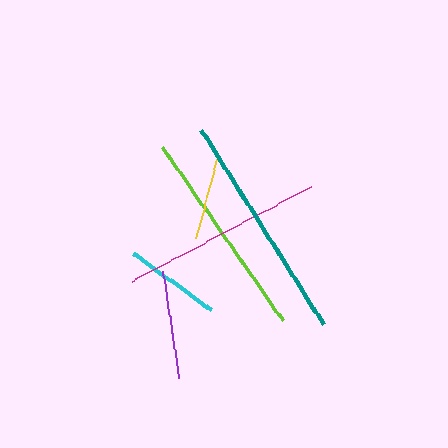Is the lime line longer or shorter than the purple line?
The lime line is longer than the purple line.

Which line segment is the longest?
The teal line is the longest at approximately 231 pixels.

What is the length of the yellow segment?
The yellow segment is approximately 81 pixels long.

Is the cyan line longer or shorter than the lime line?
The lime line is longer than the cyan line.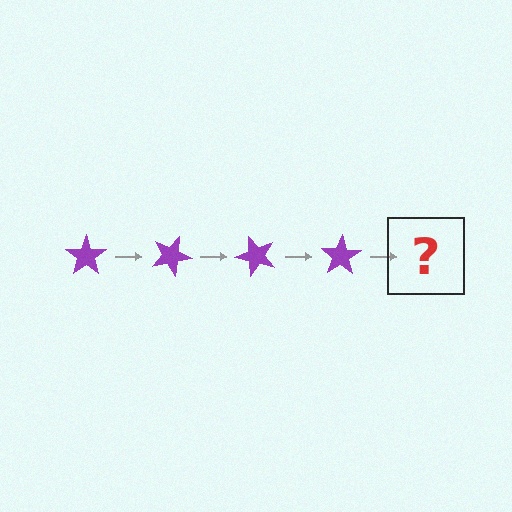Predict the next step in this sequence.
The next step is a purple star rotated 100 degrees.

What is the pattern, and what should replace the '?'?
The pattern is that the star rotates 25 degrees each step. The '?' should be a purple star rotated 100 degrees.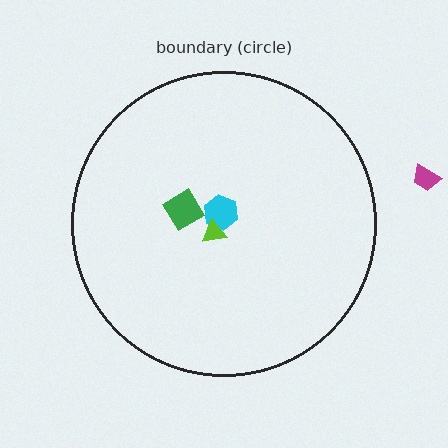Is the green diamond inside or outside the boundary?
Inside.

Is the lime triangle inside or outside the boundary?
Inside.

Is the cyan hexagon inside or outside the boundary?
Inside.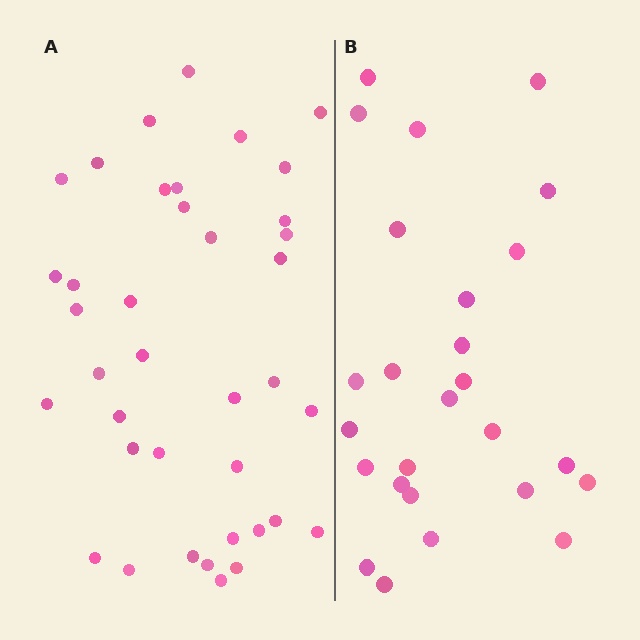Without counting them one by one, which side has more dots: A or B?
Region A (the left region) has more dots.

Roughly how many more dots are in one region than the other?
Region A has roughly 12 or so more dots than region B.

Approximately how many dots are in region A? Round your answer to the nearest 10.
About 40 dots. (The exact count is 38, which rounds to 40.)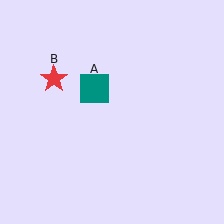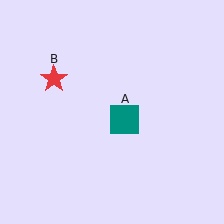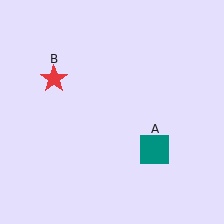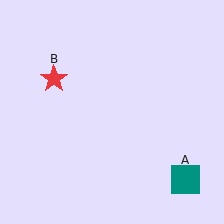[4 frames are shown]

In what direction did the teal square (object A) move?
The teal square (object A) moved down and to the right.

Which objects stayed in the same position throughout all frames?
Red star (object B) remained stationary.